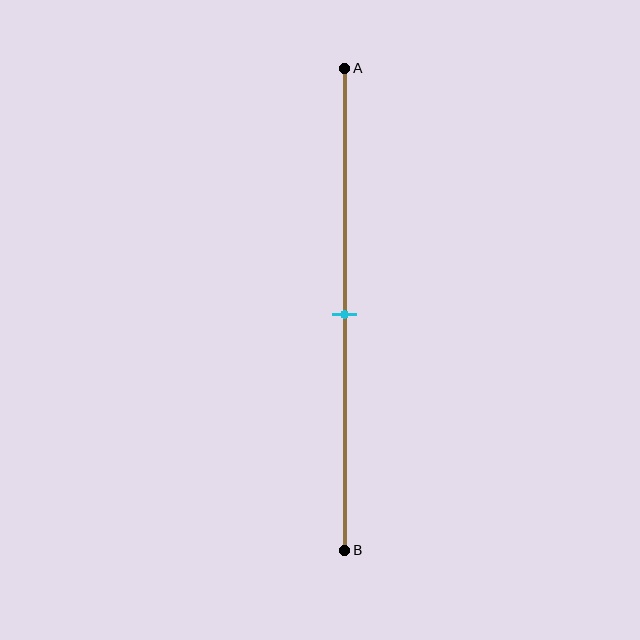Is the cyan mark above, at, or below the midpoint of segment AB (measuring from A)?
The cyan mark is approximately at the midpoint of segment AB.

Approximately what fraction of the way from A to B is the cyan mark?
The cyan mark is approximately 50% of the way from A to B.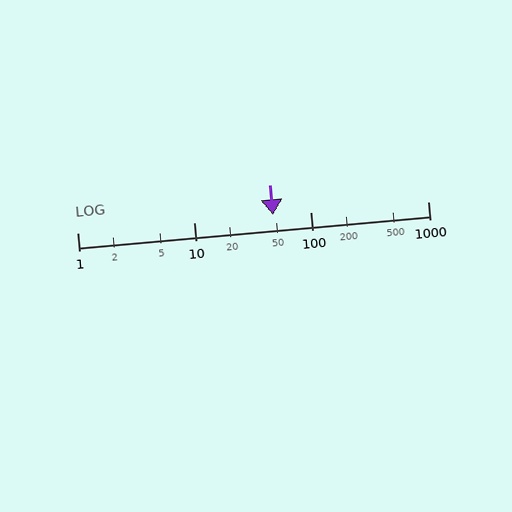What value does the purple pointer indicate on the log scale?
The pointer indicates approximately 47.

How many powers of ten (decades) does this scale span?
The scale spans 3 decades, from 1 to 1000.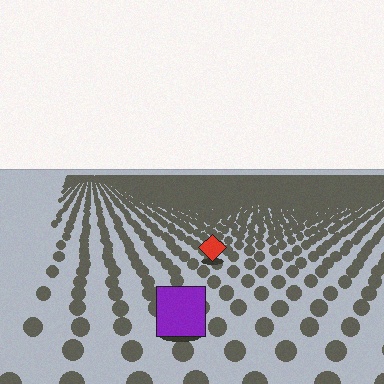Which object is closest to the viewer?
The purple square is closest. The texture marks near it are larger and more spread out.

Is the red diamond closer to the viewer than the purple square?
No. The purple square is closer — you can tell from the texture gradient: the ground texture is coarser near it.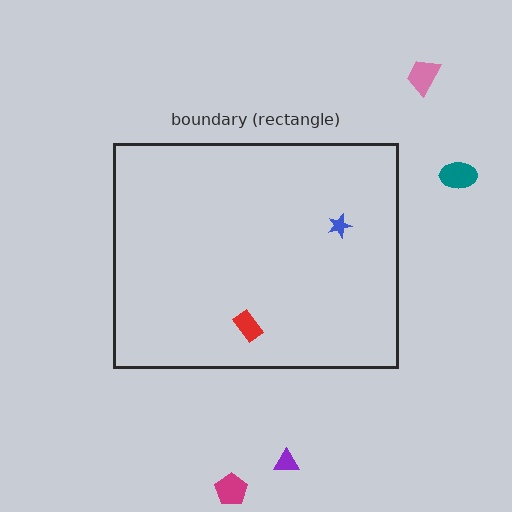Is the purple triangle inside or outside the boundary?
Outside.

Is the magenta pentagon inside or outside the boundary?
Outside.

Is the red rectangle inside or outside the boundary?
Inside.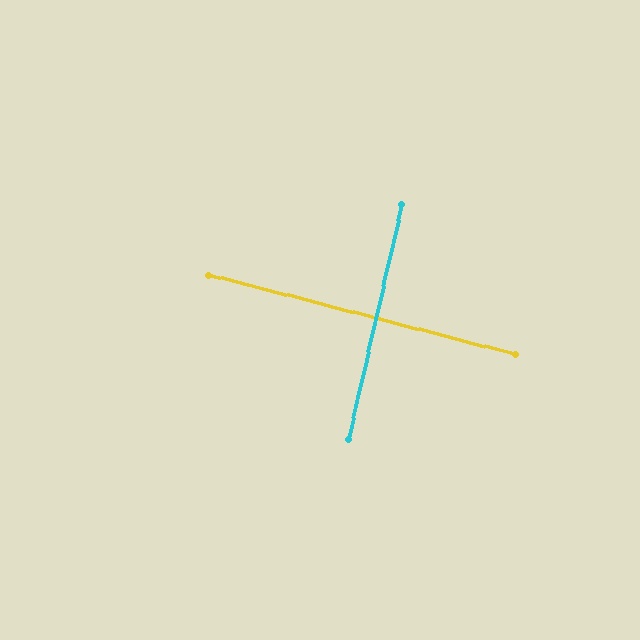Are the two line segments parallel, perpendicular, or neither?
Perpendicular — they meet at approximately 88°.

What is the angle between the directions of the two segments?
Approximately 88 degrees.